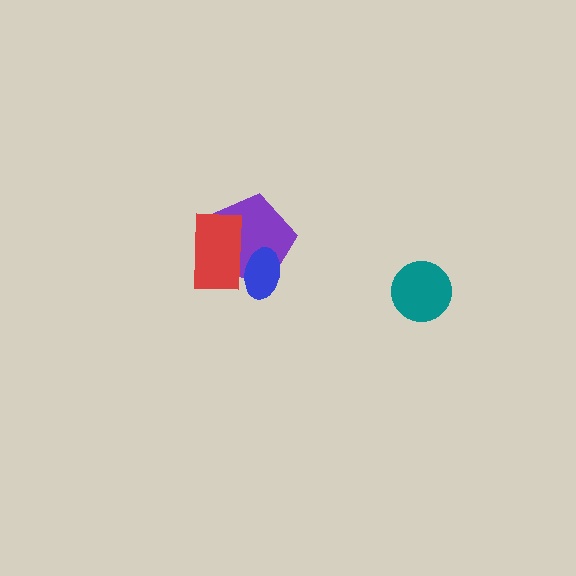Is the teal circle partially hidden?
No, no other shape covers it.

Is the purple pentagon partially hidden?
Yes, it is partially covered by another shape.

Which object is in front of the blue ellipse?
The red rectangle is in front of the blue ellipse.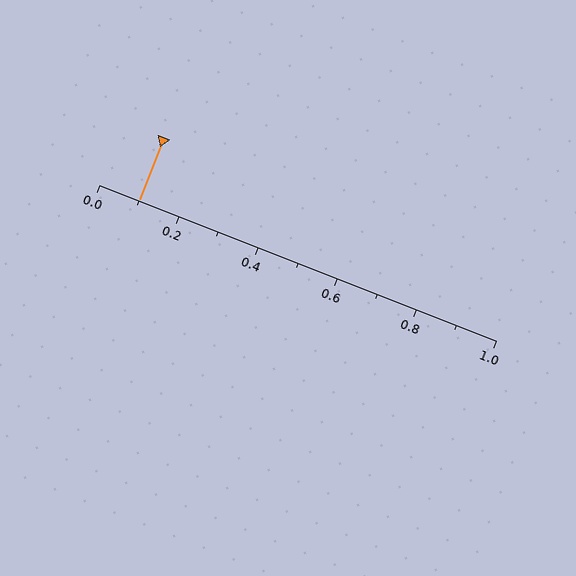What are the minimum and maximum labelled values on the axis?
The axis runs from 0.0 to 1.0.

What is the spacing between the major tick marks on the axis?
The major ticks are spaced 0.2 apart.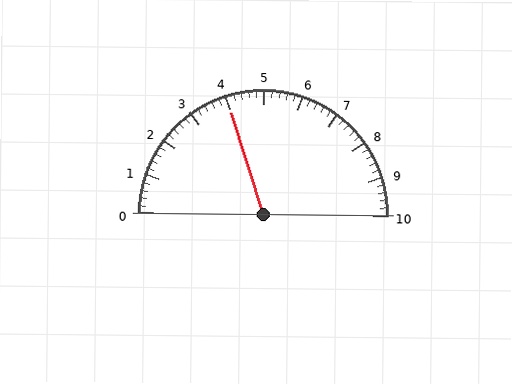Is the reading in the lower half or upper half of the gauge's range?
The reading is in the lower half of the range (0 to 10).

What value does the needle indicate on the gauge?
The needle indicates approximately 4.0.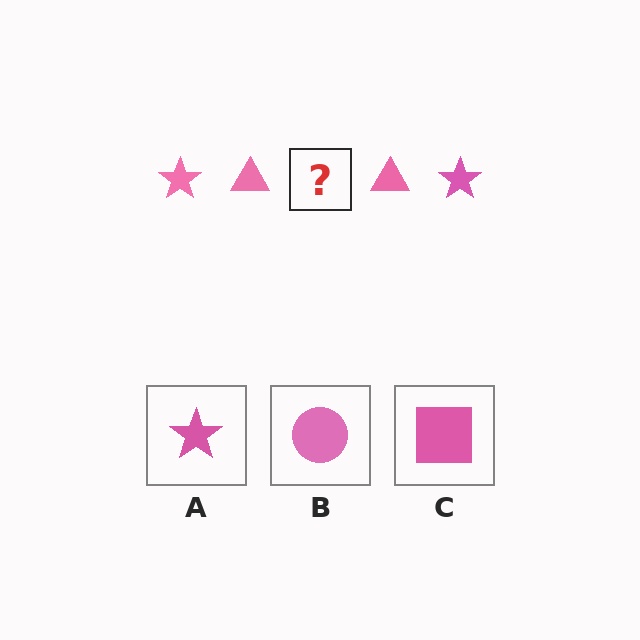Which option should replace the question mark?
Option A.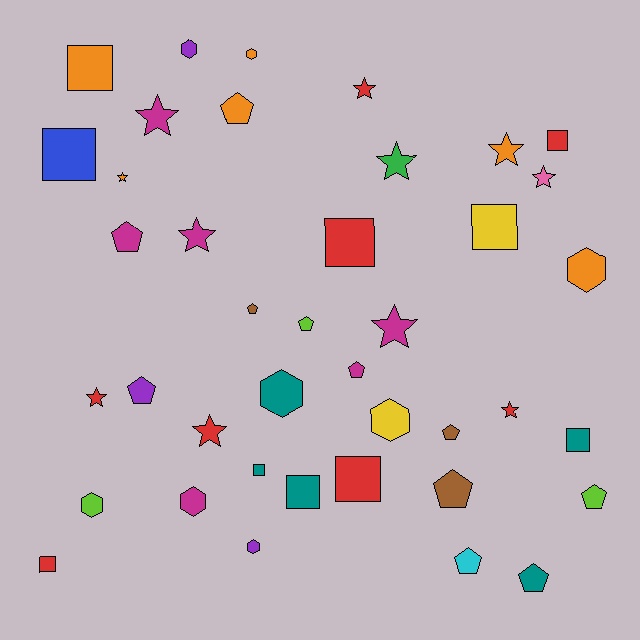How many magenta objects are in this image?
There are 6 magenta objects.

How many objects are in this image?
There are 40 objects.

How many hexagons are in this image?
There are 8 hexagons.